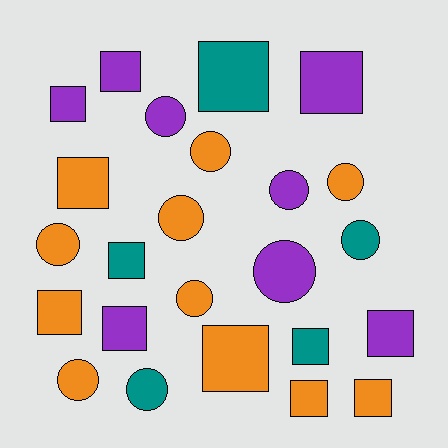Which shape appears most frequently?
Square, with 13 objects.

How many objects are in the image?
There are 24 objects.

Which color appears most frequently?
Orange, with 11 objects.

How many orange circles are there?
There are 6 orange circles.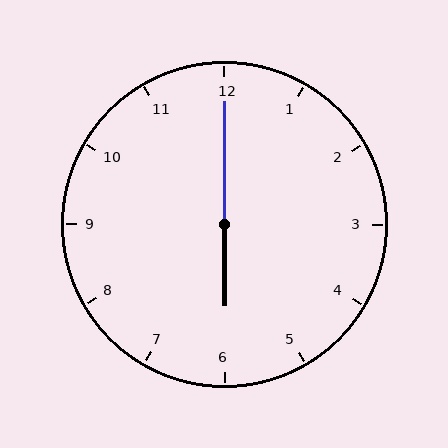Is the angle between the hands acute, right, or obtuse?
It is obtuse.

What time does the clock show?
6:00.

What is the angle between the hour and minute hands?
Approximately 180 degrees.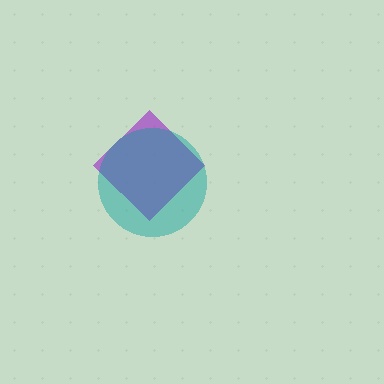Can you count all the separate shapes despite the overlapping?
Yes, there are 2 separate shapes.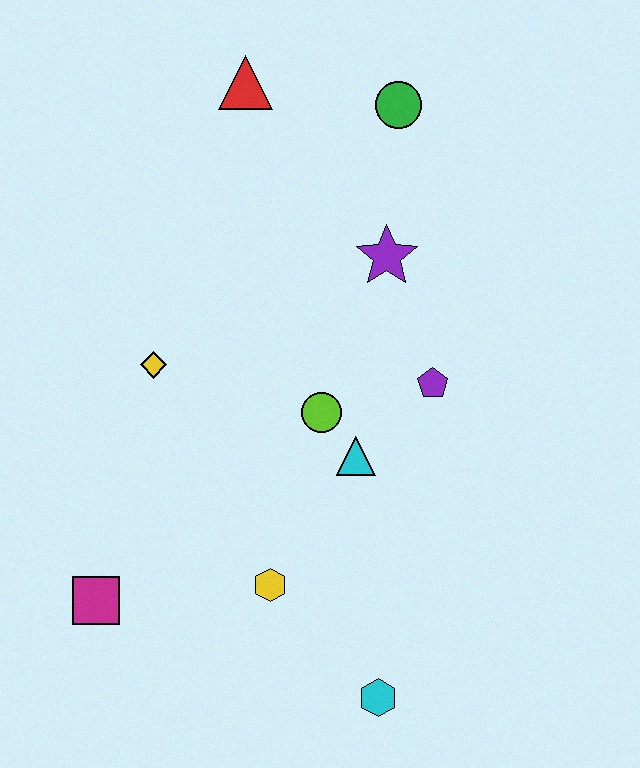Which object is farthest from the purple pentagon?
The magenta square is farthest from the purple pentagon.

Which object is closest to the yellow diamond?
The lime circle is closest to the yellow diamond.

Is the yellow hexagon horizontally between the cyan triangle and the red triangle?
Yes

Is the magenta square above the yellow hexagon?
No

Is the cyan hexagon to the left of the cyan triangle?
No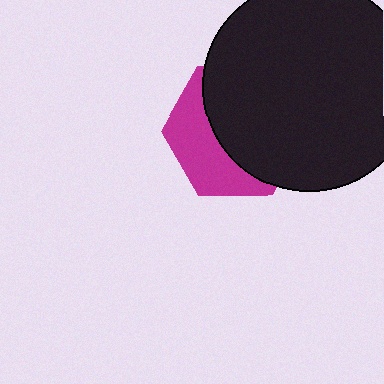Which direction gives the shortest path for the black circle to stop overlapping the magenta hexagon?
Moving right gives the shortest separation.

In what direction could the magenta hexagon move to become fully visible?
The magenta hexagon could move left. That would shift it out from behind the black circle entirely.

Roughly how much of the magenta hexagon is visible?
A small part of it is visible (roughly 39%).